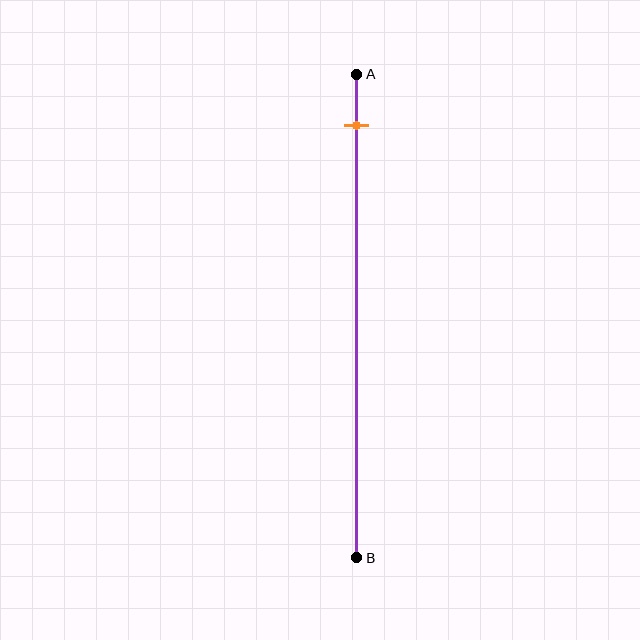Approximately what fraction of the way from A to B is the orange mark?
The orange mark is approximately 10% of the way from A to B.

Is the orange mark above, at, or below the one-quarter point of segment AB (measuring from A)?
The orange mark is above the one-quarter point of segment AB.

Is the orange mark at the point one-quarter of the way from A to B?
No, the mark is at about 10% from A, not at the 25% one-quarter point.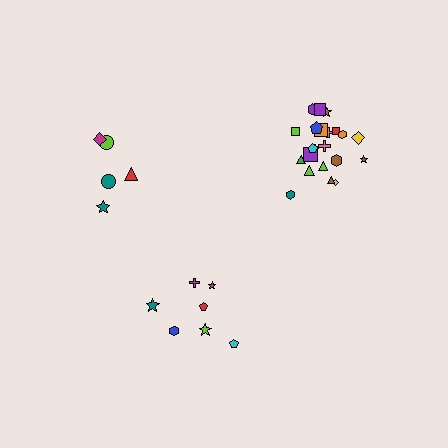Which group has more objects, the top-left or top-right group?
The top-right group.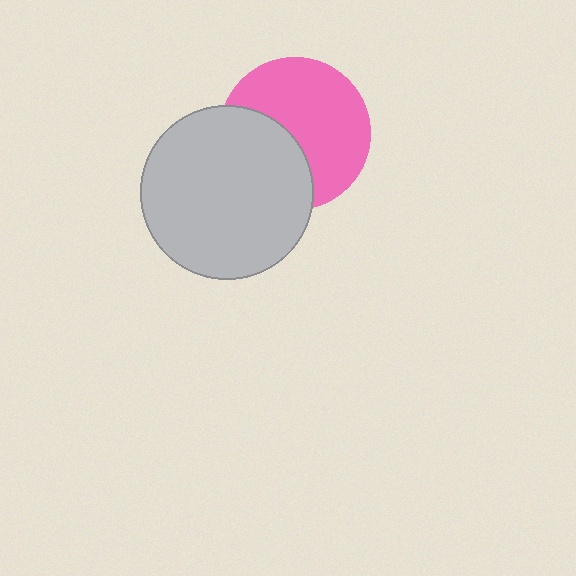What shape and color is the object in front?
The object in front is a light gray circle.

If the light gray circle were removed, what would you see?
You would see the complete pink circle.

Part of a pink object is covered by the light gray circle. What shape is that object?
It is a circle.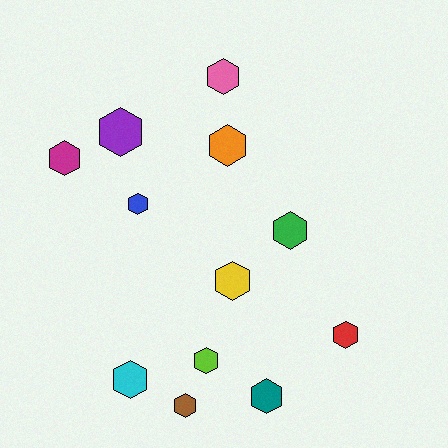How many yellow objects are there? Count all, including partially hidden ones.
There is 1 yellow object.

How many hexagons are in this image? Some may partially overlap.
There are 12 hexagons.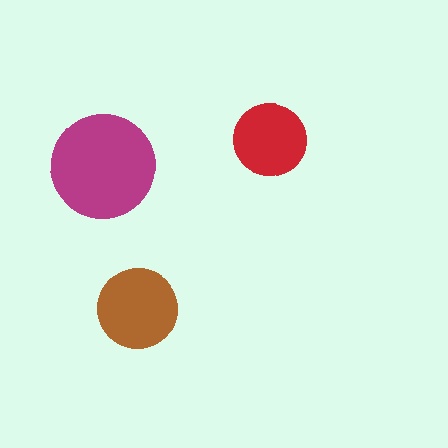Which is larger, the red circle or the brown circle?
The brown one.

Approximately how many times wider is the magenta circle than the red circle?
About 1.5 times wider.